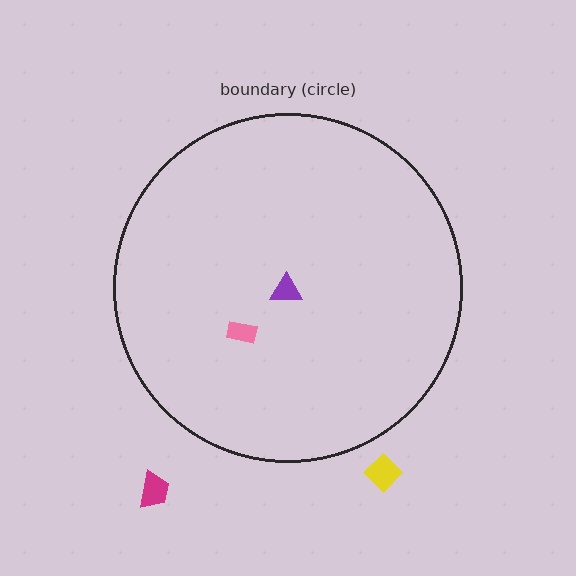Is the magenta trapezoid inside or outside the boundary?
Outside.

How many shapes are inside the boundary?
2 inside, 2 outside.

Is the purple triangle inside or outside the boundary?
Inside.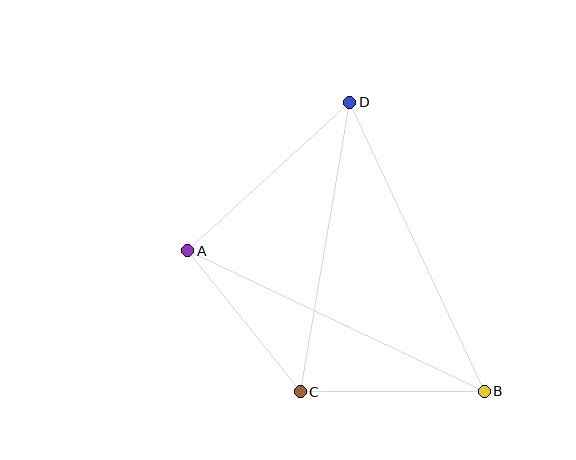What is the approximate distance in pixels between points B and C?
The distance between B and C is approximately 184 pixels.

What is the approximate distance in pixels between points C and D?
The distance between C and D is approximately 294 pixels.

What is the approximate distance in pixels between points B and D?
The distance between B and D is approximately 319 pixels.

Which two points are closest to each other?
Points A and C are closest to each other.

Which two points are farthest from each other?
Points A and B are farthest from each other.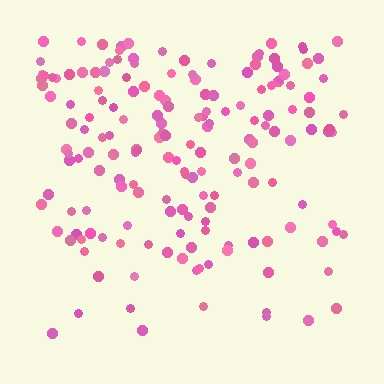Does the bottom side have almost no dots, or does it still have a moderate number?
Still a moderate number, just noticeably fewer than the top.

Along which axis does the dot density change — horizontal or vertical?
Vertical.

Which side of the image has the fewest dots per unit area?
The bottom.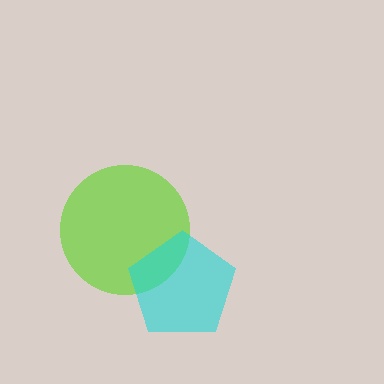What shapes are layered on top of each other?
The layered shapes are: a lime circle, a cyan pentagon.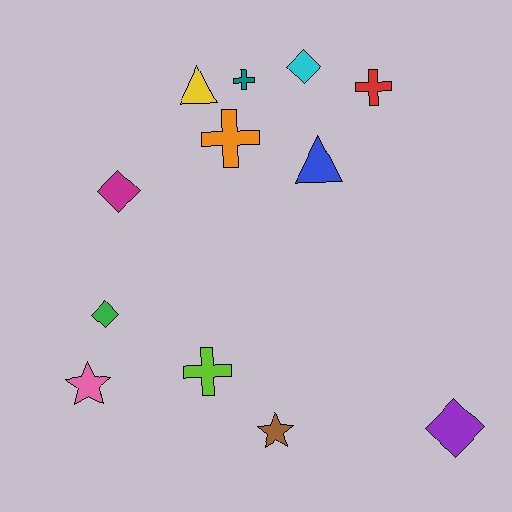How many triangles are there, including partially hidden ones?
There are 2 triangles.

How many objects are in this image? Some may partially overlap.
There are 12 objects.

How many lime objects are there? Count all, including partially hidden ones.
There is 1 lime object.